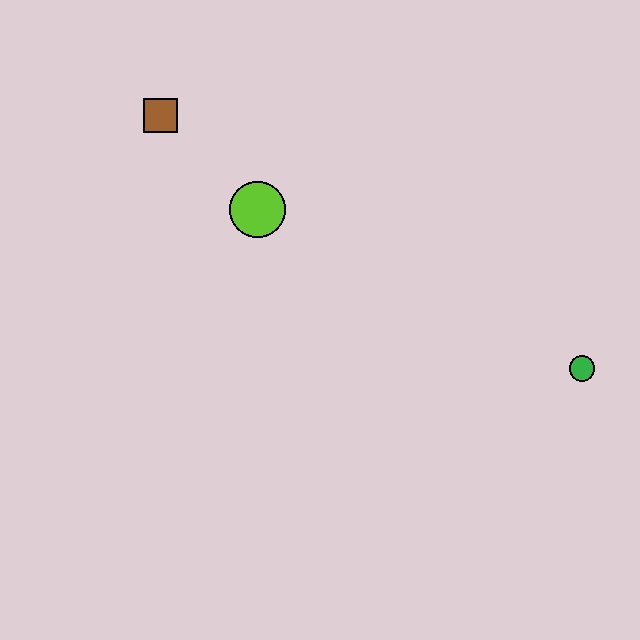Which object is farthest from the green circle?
The brown square is farthest from the green circle.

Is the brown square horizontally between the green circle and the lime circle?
No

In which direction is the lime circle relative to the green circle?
The lime circle is to the left of the green circle.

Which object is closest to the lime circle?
The brown square is closest to the lime circle.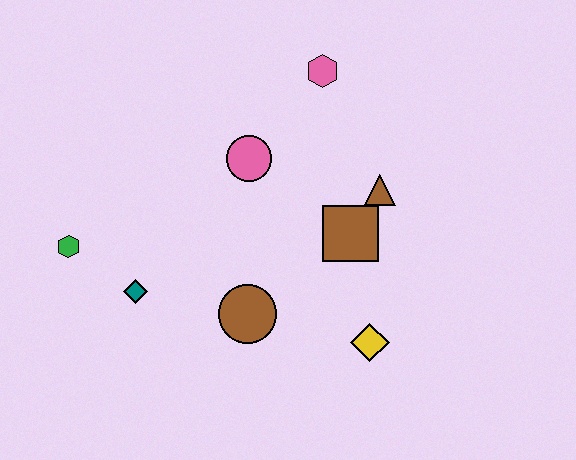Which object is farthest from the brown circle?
The pink hexagon is farthest from the brown circle.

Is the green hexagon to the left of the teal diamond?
Yes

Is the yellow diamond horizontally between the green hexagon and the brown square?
No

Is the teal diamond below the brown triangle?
Yes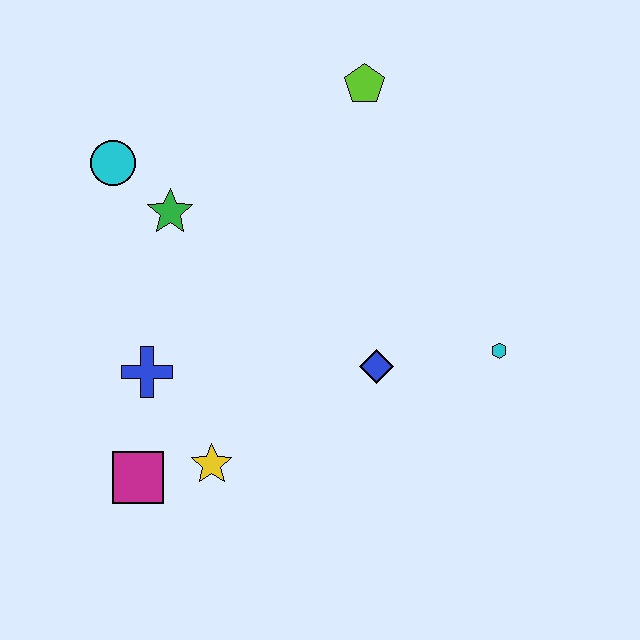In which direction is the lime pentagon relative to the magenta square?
The lime pentagon is above the magenta square.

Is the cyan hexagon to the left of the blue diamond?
No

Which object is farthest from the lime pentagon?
The magenta square is farthest from the lime pentagon.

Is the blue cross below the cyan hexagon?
Yes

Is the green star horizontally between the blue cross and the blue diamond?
Yes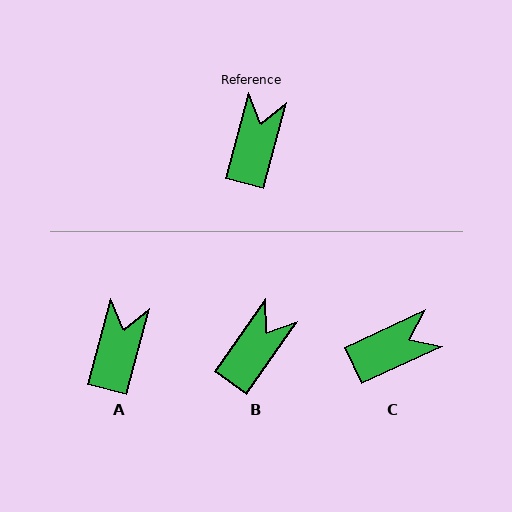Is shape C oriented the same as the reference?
No, it is off by about 50 degrees.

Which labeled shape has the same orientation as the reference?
A.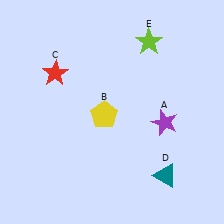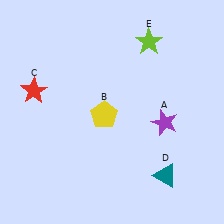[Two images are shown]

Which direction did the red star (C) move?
The red star (C) moved left.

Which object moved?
The red star (C) moved left.